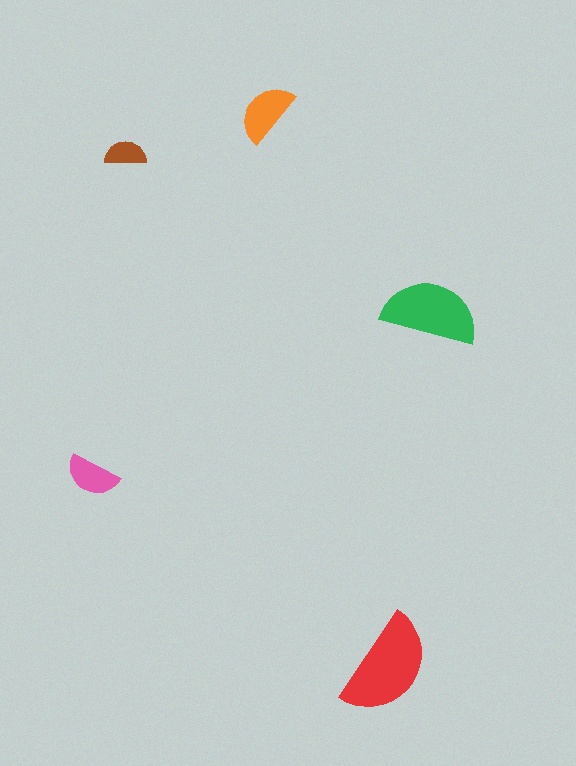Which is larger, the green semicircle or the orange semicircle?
The green one.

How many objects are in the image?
There are 5 objects in the image.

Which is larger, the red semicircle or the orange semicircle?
The red one.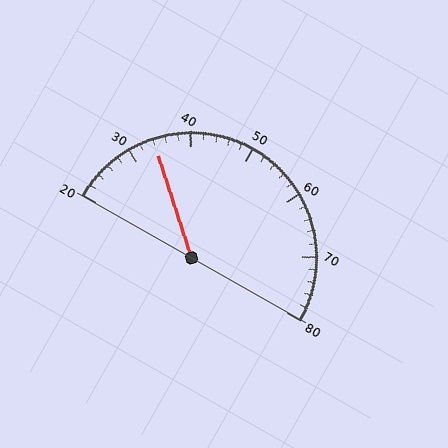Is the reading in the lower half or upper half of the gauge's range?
The reading is in the lower half of the range (20 to 80).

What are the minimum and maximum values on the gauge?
The gauge ranges from 20 to 80.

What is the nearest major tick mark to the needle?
The nearest major tick mark is 30.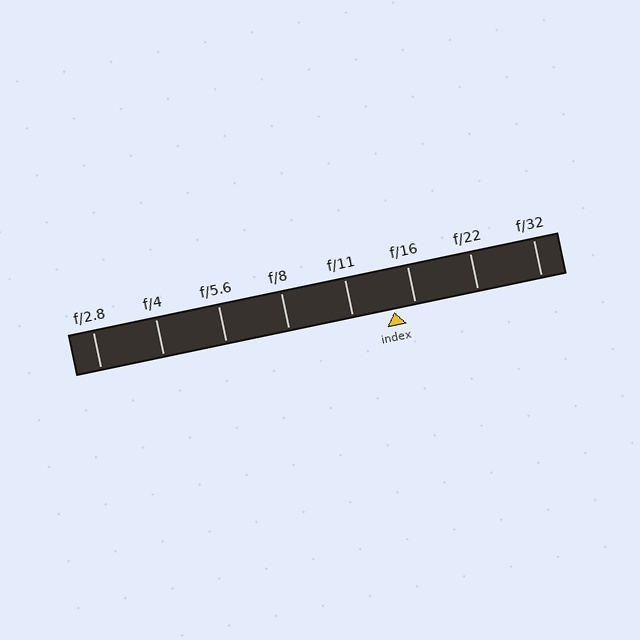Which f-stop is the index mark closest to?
The index mark is closest to f/16.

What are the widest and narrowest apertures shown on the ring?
The widest aperture shown is f/2.8 and the narrowest is f/32.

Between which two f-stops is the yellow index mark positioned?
The index mark is between f/11 and f/16.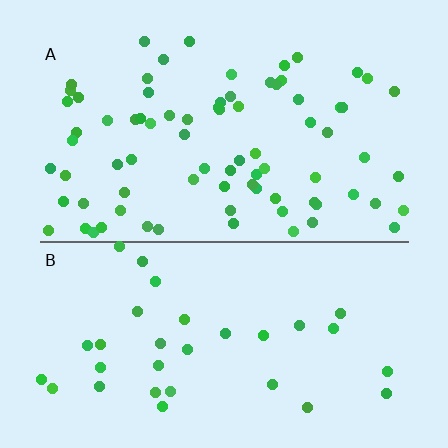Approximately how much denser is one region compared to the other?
Approximately 2.4× — region A over region B.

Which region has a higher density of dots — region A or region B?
A (the top).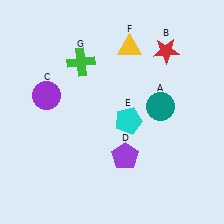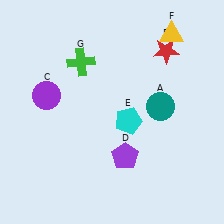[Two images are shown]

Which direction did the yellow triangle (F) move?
The yellow triangle (F) moved right.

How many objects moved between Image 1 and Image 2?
1 object moved between the two images.